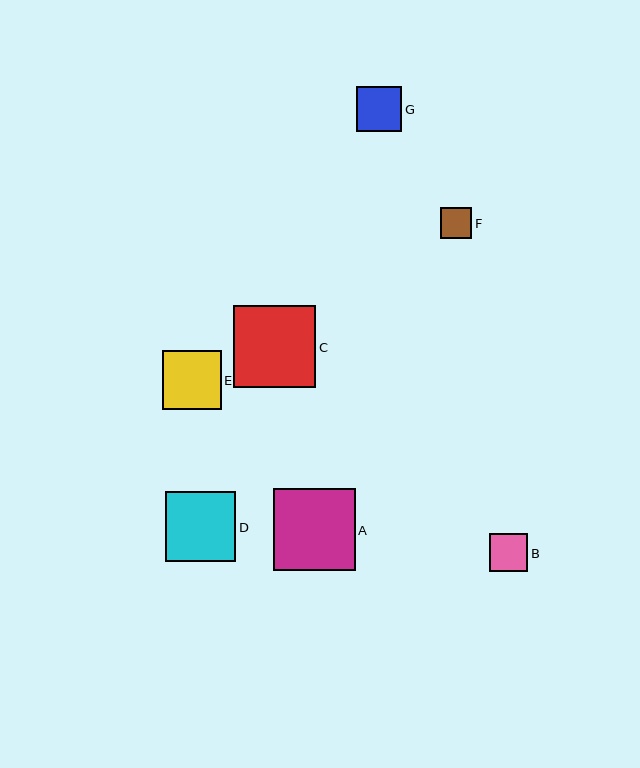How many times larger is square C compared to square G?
Square C is approximately 1.8 times the size of square G.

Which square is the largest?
Square C is the largest with a size of approximately 82 pixels.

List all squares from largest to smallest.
From largest to smallest: C, A, D, E, G, B, F.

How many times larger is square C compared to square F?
Square C is approximately 2.6 times the size of square F.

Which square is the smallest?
Square F is the smallest with a size of approximately 31 pixels.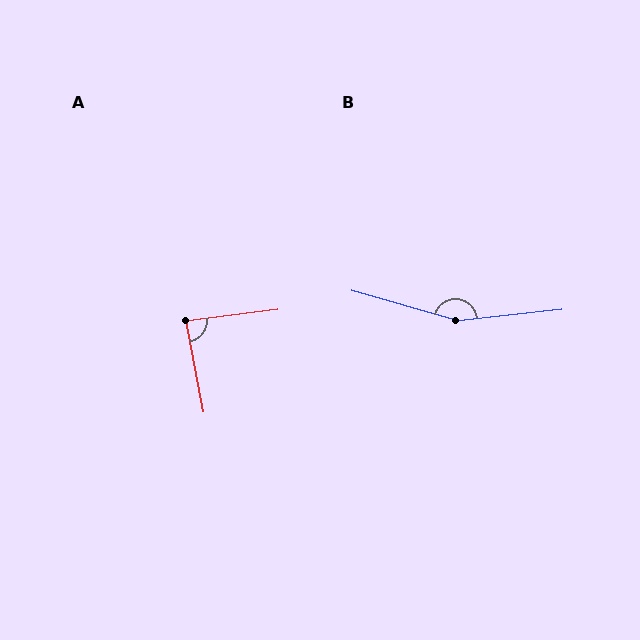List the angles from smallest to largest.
A (86°), B (158°).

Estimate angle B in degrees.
Approximately 158 degrees.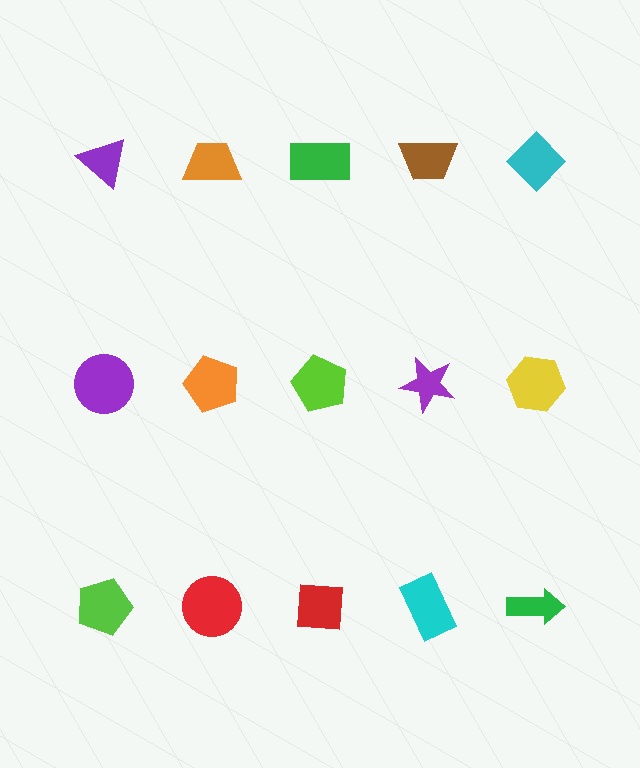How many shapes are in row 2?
5 shapes.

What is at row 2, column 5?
A yellow hexagon.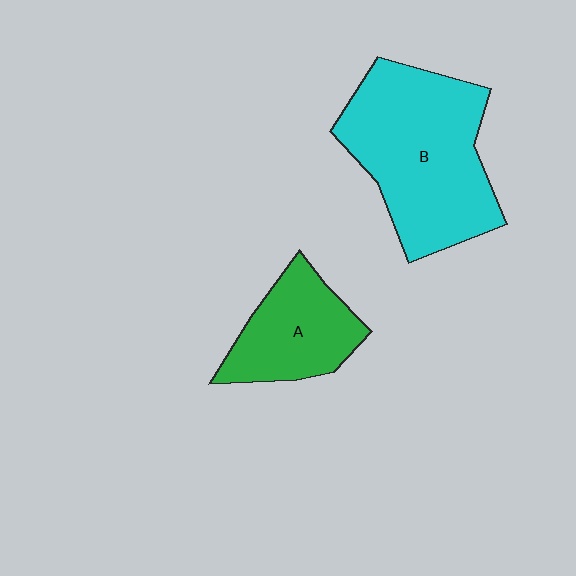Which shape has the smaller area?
Shape A (green).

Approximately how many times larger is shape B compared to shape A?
Approximately 1.9 times.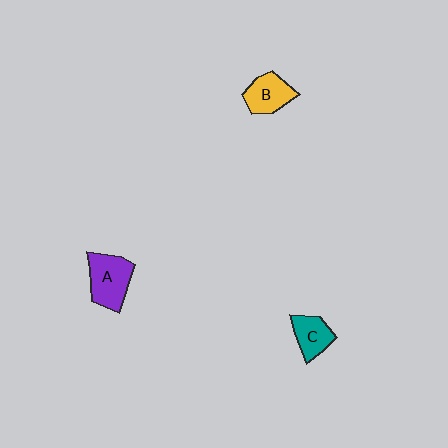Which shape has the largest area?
Shape A (purple).